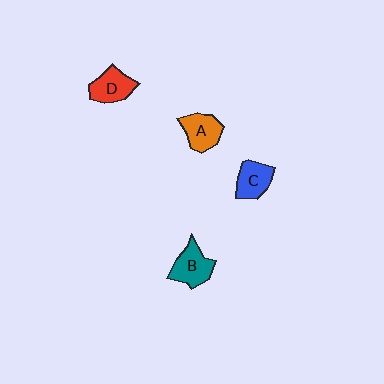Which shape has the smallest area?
Shape C (blue).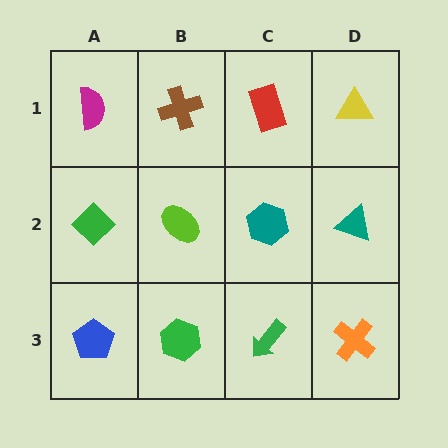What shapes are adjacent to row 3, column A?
A green diamond (row 2, column A), a green hexagon (row 3, column B).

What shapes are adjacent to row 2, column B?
A brown cross (row 1, column B), a green hexagon (row 3, column B), a green diamond (row 2, column A), a teal hexagon (row 2, column C).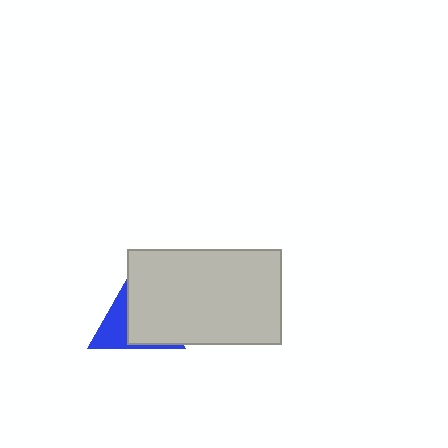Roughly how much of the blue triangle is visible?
A small part of it is visible (roughly 39%).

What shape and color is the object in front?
The object in front is a light gray rectangle.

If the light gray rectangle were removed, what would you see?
You would see the complete blue triangle.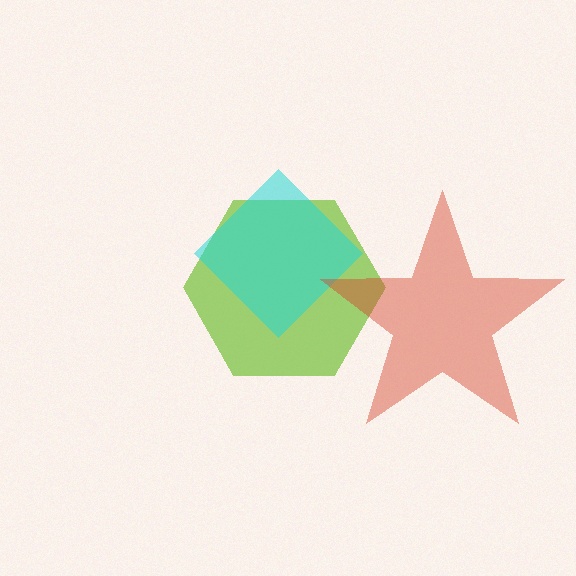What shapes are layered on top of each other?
The layered shapes are: a lime hexagon, a cyan diamond, a red star.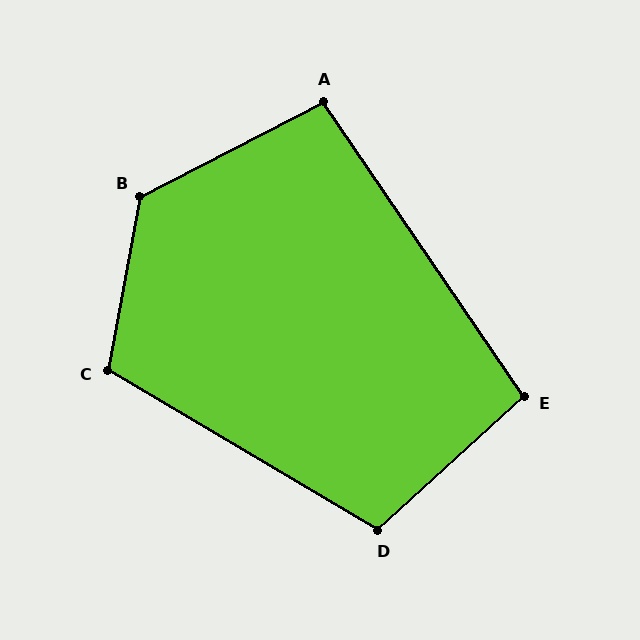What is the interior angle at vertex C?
Approximately 110 degrees (obtuse).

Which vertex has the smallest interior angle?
A, at approximately 97 degrees.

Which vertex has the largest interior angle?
B, at approximately 128 degrees.